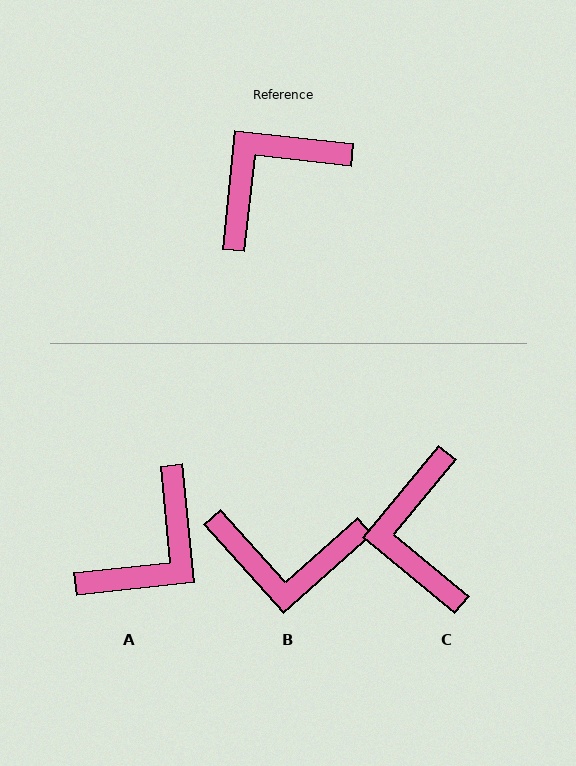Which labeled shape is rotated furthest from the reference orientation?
A, about 168 degrees away.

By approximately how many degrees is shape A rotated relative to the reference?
Approximately 168 degrees clockwise.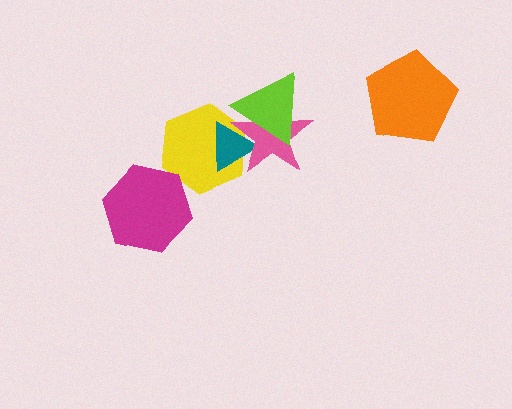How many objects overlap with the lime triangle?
3 objects overlap with the lime triangle.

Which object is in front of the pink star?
The lime triangle is in front of the pink star.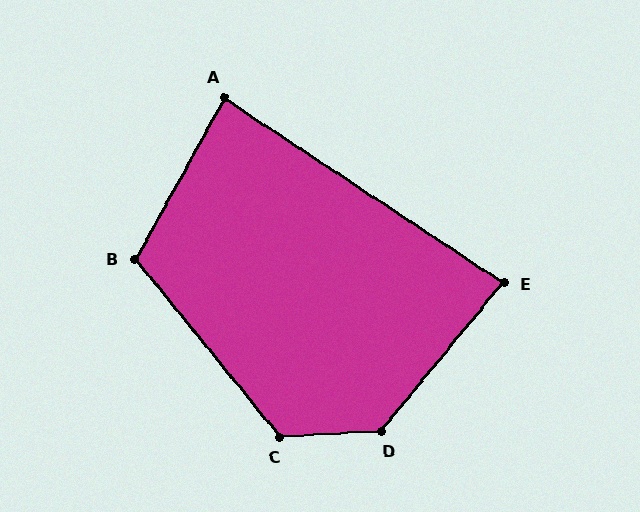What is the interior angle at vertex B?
Approximately 112 degrees (obtuse).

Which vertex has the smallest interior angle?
E, at approximately 84 degrees.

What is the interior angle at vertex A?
Approximately 85 degrees (approximately right).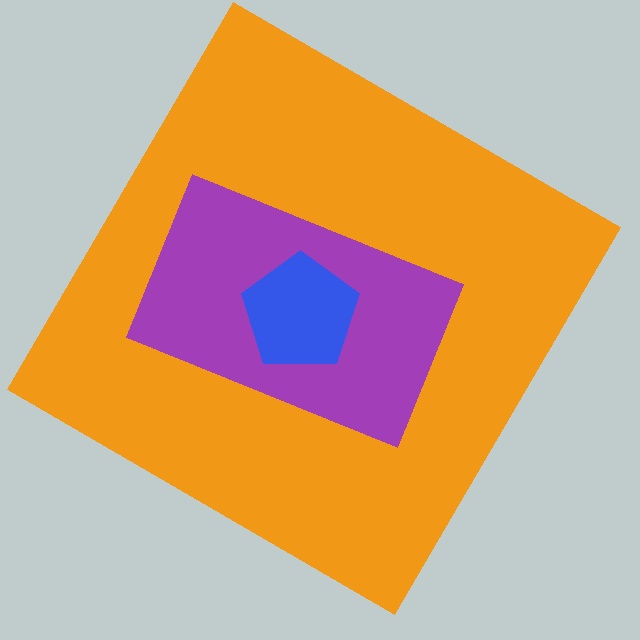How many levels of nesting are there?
3.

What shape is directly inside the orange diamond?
The purple rectangle.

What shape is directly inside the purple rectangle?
The blue pentagon.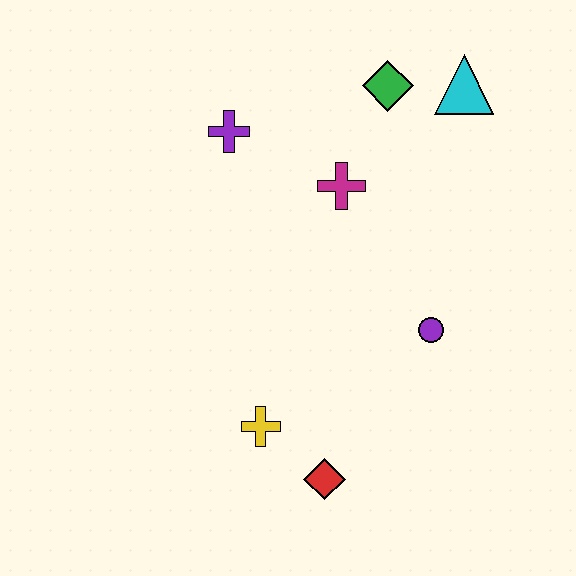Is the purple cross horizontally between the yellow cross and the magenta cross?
No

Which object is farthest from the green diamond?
The red diamond is farthest from the green diamond.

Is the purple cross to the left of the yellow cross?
Yes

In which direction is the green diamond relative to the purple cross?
The green diamond is to the right of the purple cross.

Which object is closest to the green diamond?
The cyan triangle is closest to the green diamond.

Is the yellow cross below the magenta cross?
Yes